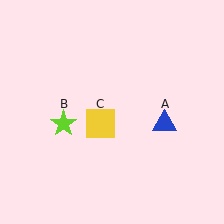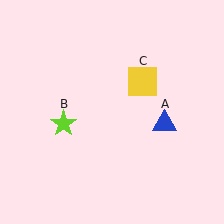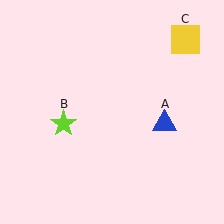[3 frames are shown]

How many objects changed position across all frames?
1 object changed position: yellow square (object C).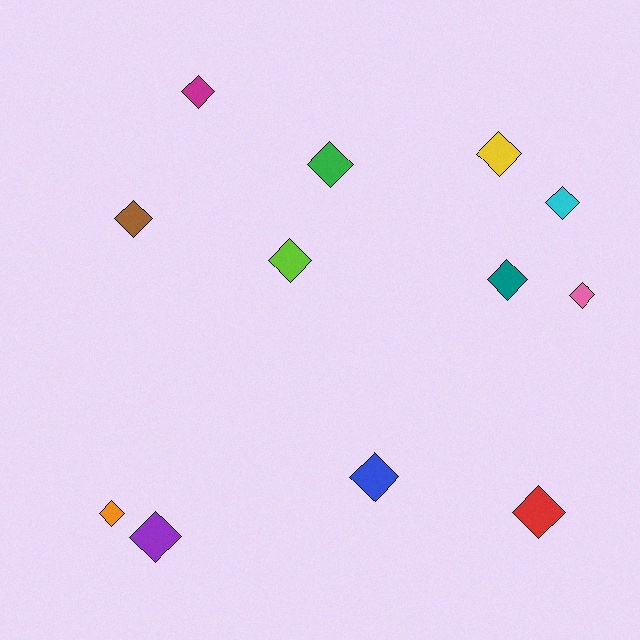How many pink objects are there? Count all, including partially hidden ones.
There is 1 pink object.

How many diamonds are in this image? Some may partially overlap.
There are 12 diamonds.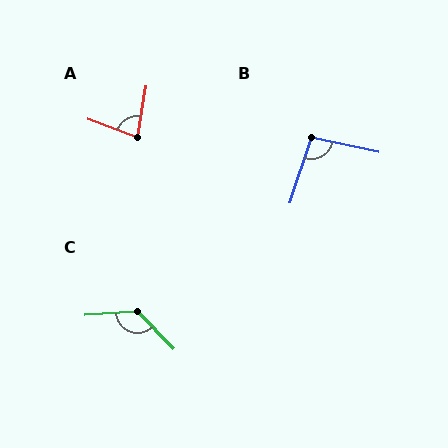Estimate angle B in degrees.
Approximately 97 degrees.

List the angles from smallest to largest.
A (79°), B (97°), C (130°).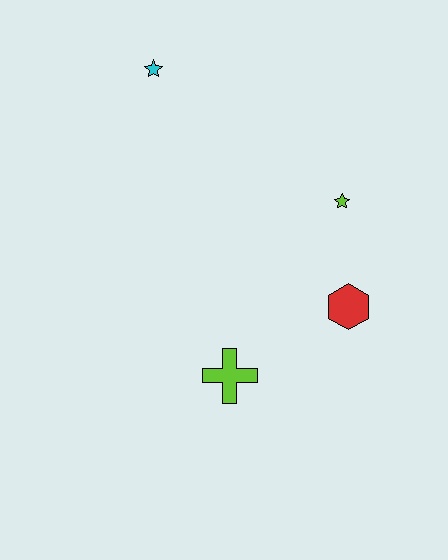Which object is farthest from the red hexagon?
The cyan star is farthest from the red hexagon.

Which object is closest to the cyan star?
The lime star is closest to the cyan star.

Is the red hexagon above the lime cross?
Yes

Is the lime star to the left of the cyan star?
No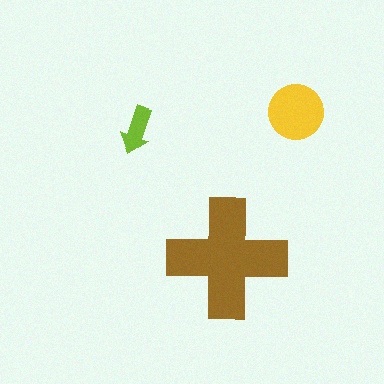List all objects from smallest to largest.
The lime arrow, the yellow circle, the brown cross.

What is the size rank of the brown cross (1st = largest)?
1st.